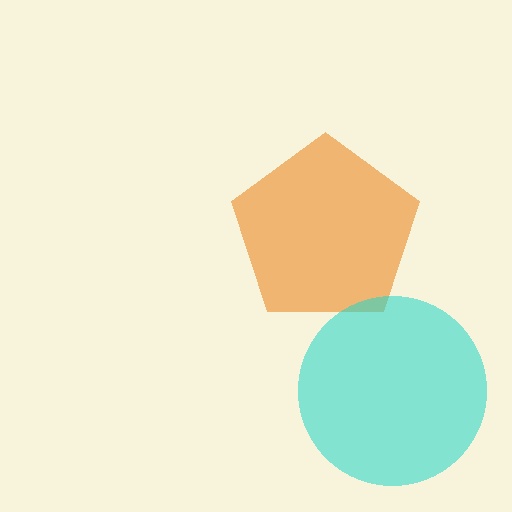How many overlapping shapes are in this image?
There are 2 overlapping shapes in the image.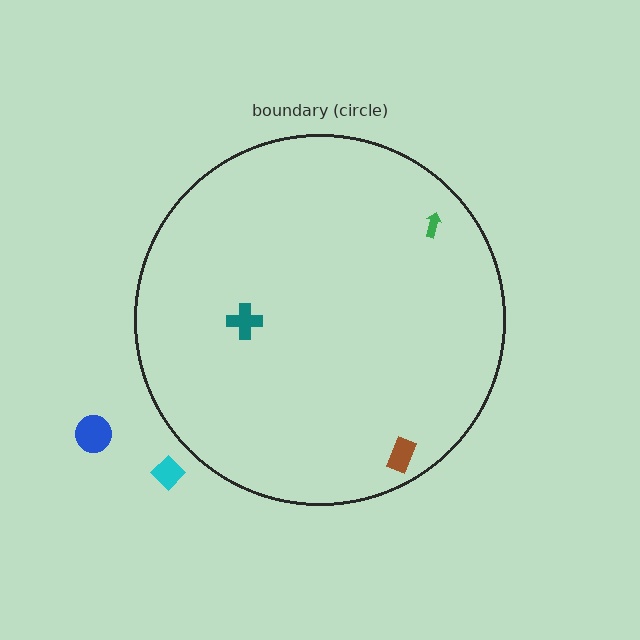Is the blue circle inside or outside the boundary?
Outside.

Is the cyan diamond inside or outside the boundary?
Outside.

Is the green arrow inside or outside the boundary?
Inside.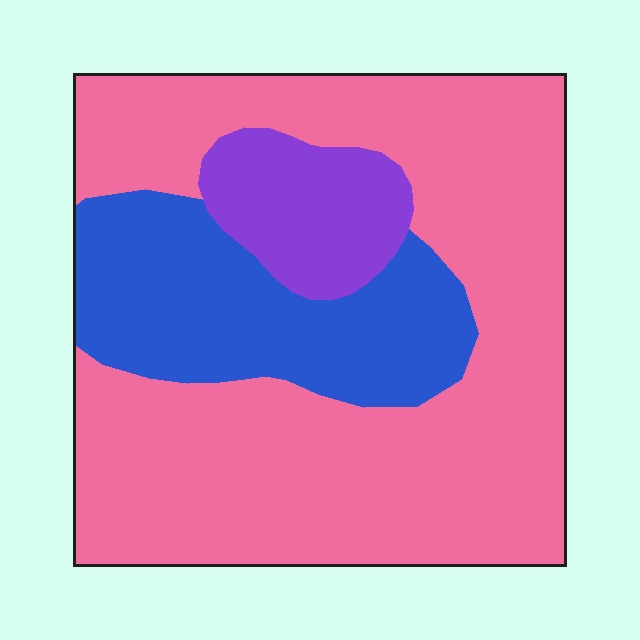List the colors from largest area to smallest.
From largest to smallest: pink, blue, purple.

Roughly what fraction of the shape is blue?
Blue covers around 25% of the shape.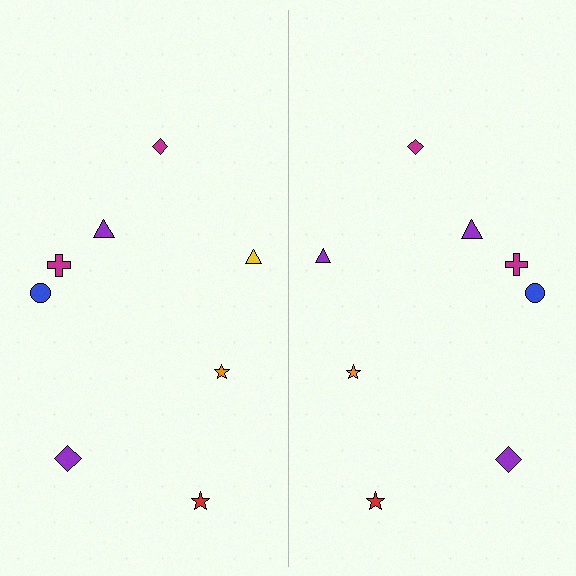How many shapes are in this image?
There are 16 shapes in this image.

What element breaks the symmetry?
The purple triangle on the right side breaks the symmetry — its mirror counterpart is yellow.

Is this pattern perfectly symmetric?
No, the pattern is not perfectly symmetric. The purple triangle on the right side breaks the symmetry — its mirror counterpart is yellow.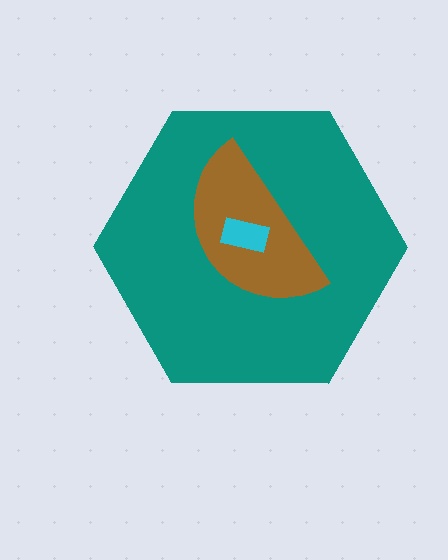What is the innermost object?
The cyan rectangle.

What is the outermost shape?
The teal hexagon.